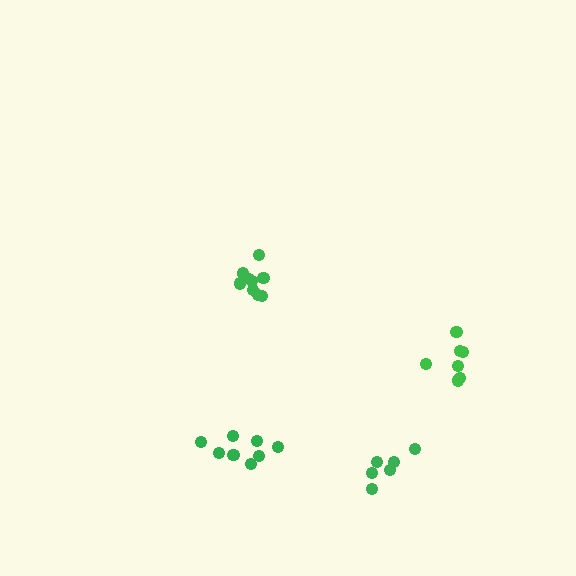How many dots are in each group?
Group 1: 9 dots, Group 2: 6 dots, Group 3: 7 dots, Group 4: 8 dots (30 total).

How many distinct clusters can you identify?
There are 4 distinct clusters.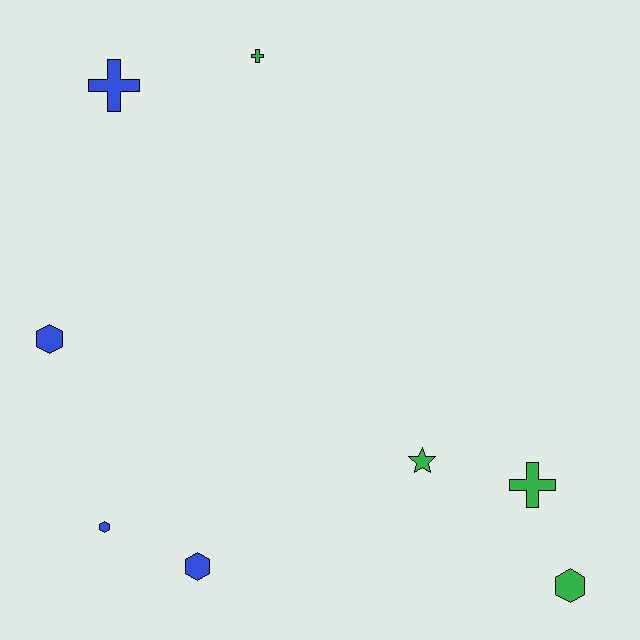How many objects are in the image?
There are 8 objects.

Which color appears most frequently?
Green, with 4 objects.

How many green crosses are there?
There are 2 green crosses.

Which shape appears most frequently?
Hexagon, with 4 objects.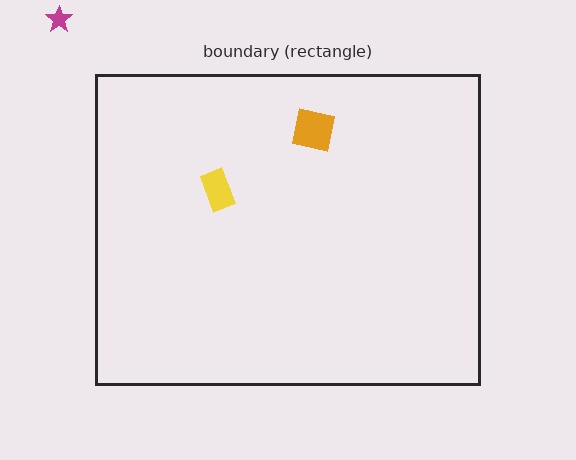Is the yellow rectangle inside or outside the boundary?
Inside.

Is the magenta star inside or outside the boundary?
Outside.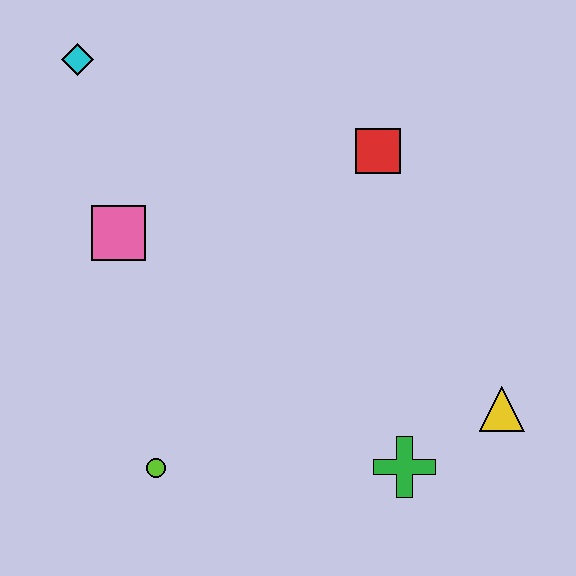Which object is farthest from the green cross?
The cyan diamond is farthest from the green cross.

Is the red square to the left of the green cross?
Yes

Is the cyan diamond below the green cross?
No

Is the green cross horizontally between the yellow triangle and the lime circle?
Yes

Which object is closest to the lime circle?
The pink square is closest to the lime circle.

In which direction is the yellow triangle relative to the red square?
The yellow triangle is below the red square.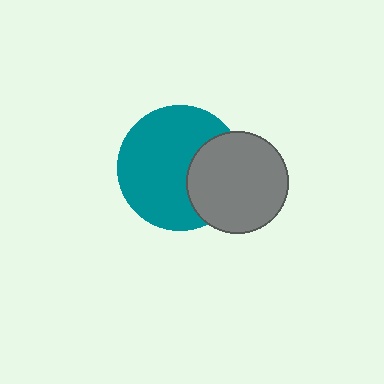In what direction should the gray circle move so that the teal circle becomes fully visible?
The gray circle should move right. That is the shortest direction to clear the overlap and leave the teal circle fully visible.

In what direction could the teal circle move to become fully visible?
The teal circle could move left. That would shift it out from behind the gray circle entirely.